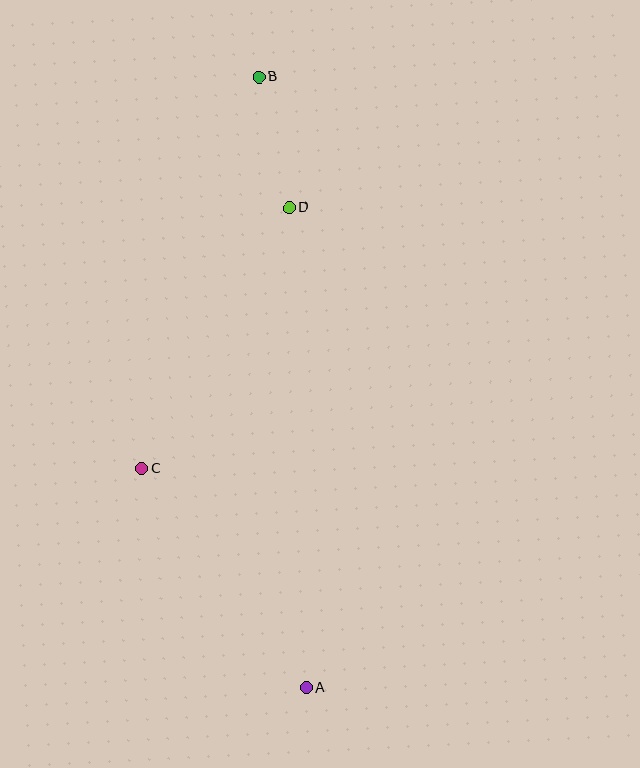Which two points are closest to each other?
Points B and D are closest to each other.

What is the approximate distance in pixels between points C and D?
The distance between C and D is approximately 300 pixels.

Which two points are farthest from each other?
Points A and B are farthest from each other.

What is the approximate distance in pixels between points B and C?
The distance between B and C is approximately 409 pixels.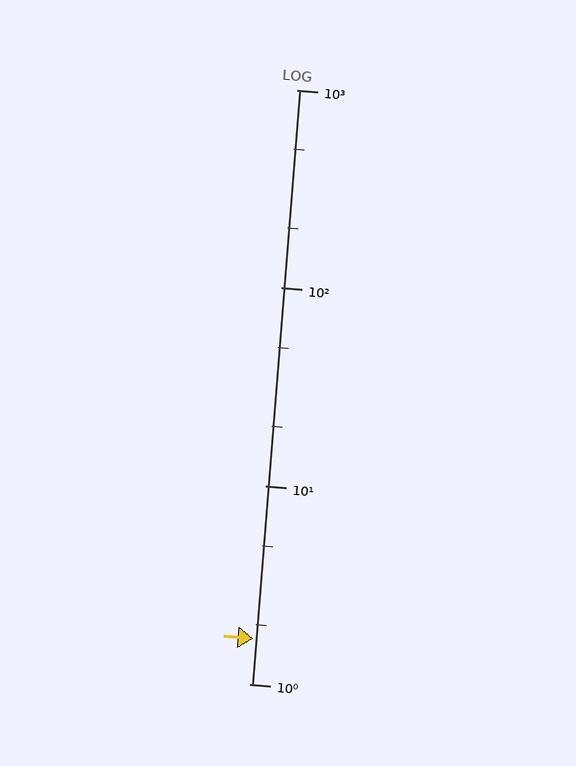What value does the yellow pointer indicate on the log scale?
The pointer indicates approximately 1.7.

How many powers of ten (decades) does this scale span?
The scale spans 3 decades, from 1 to 1000.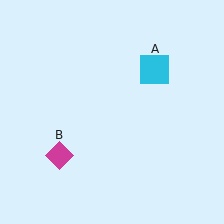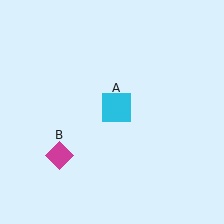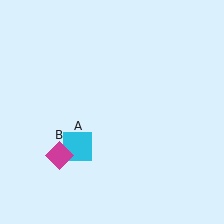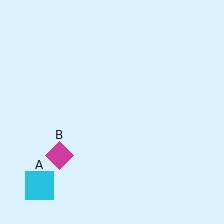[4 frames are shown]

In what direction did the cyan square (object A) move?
The cyan square (object A) moved down and to the left.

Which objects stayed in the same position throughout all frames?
Magenta diamond (object B) remained stationary.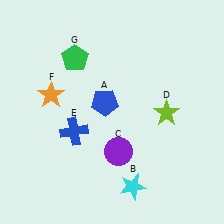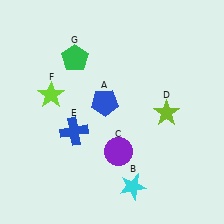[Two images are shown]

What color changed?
The star (F) changed from orange in Image 1 to lime in Image 2.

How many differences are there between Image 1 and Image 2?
There is 1 difference between the two images.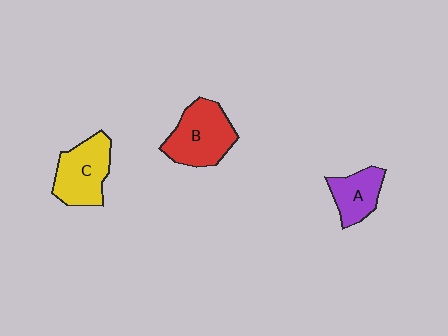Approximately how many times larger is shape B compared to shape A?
Approximately 1.6 times.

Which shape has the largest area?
Shape B (red).